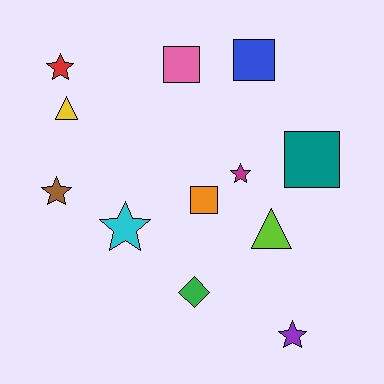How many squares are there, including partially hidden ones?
There are 4 squares.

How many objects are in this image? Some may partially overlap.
There are 12 objects.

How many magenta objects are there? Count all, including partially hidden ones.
There is 1 magenta object.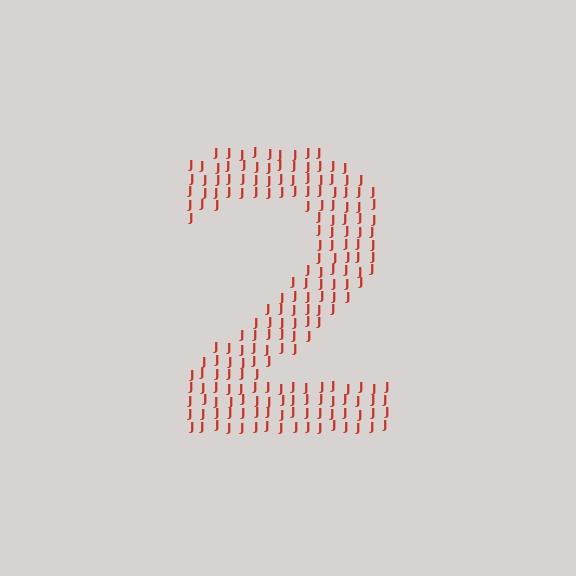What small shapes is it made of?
It is made of small letter J's.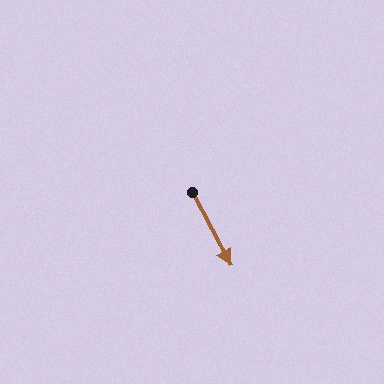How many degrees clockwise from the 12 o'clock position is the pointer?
Approximately 152 degrees.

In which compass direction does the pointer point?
Southeast.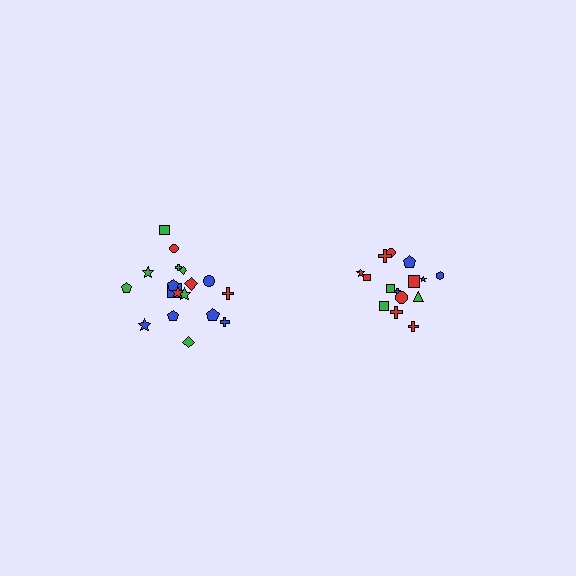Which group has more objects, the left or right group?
The left group.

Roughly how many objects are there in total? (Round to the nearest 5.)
Roughly 35 objects in total.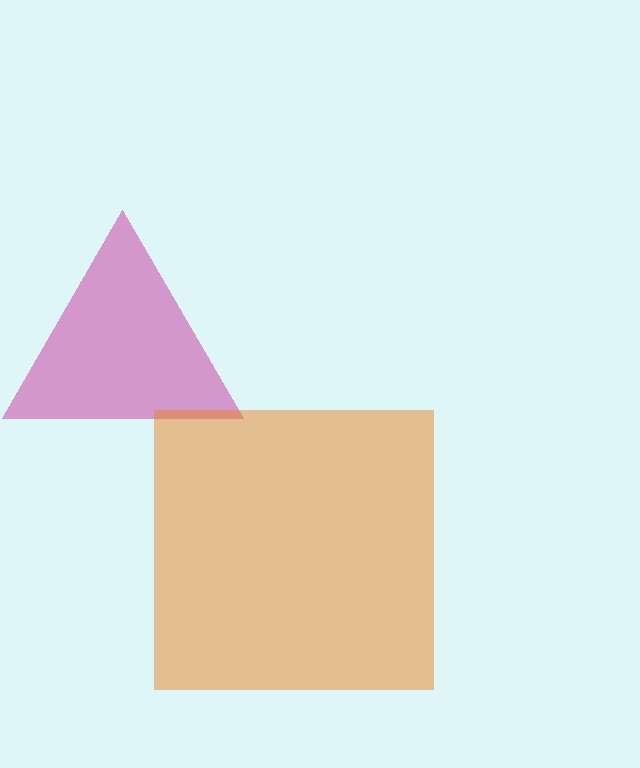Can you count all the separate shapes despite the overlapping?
Yes, there are 2 separate shapes.